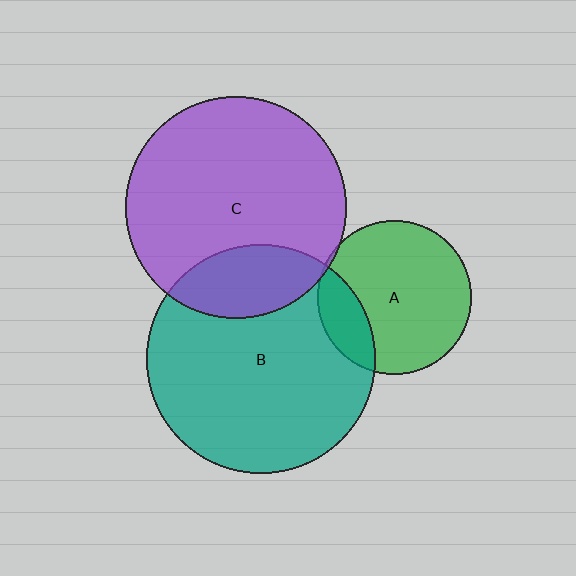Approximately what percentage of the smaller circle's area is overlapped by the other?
Approximately 5%.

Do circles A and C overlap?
Yes.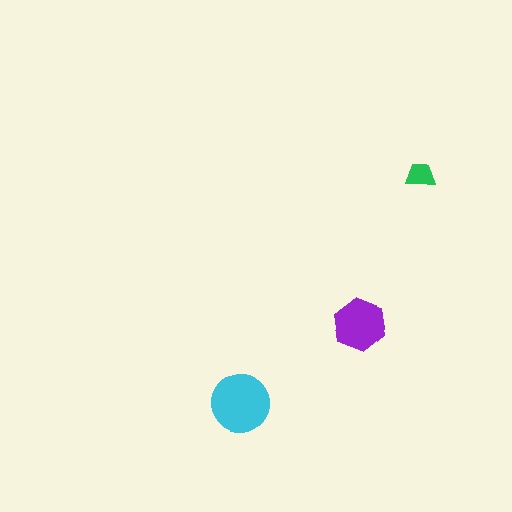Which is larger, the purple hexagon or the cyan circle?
The cyan circle.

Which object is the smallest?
The green trapezoid.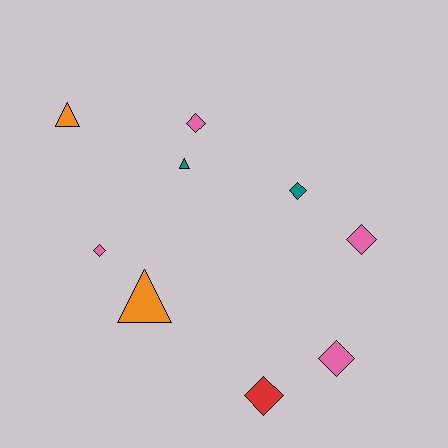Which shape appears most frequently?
Diamond, with 6 objects.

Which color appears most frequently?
Pink, with 4 objects.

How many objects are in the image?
There are 9 objects.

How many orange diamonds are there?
There are no orange diamonds.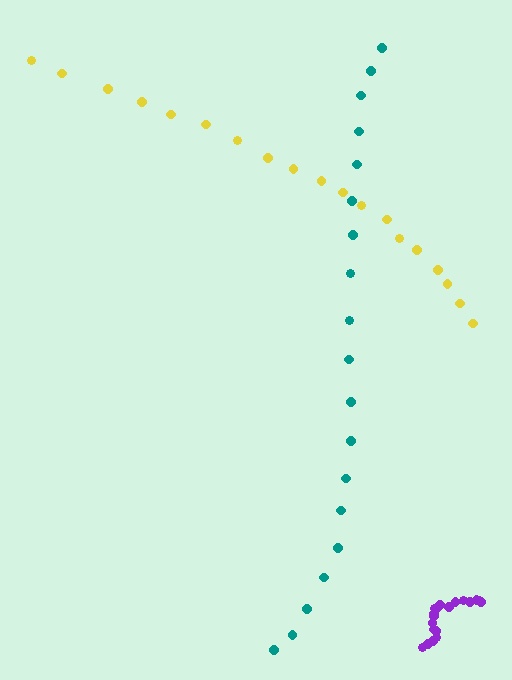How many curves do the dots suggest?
There are 3 distinct paths.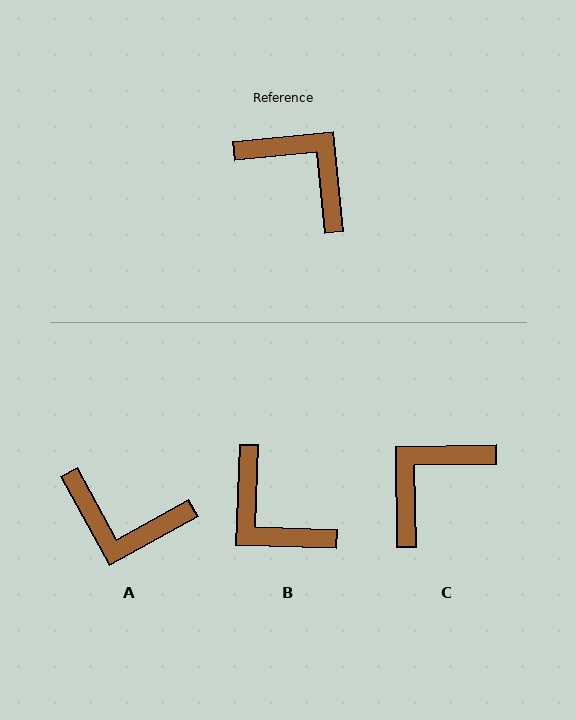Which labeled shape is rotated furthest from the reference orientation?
B, about 172 degrees away.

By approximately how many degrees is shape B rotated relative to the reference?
Approximately 172 degrees counter-clockwise.